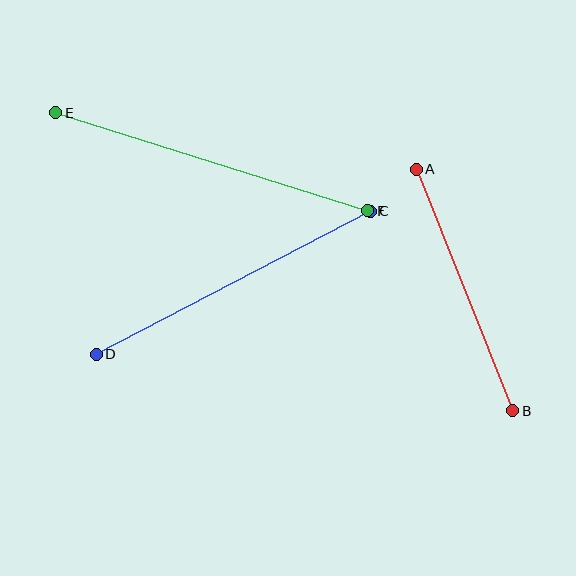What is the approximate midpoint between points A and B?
The midpoint is at approximately (464, 290) pixels.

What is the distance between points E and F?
The distance is approximately 327 pixels.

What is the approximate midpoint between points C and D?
The midpoint is at approximately (233, 283) pixels.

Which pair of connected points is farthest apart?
Points E and F are farthest apart.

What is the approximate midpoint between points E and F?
The midpoint is at approximately (212, 162) pixels.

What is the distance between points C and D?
The distance is approximately 309 pixels.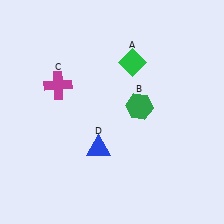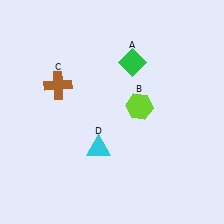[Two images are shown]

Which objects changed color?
B changed from green to lime. C changed from magenta to brown. D changed from blue to cyan.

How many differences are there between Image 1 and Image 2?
There are 3 differences between the two images.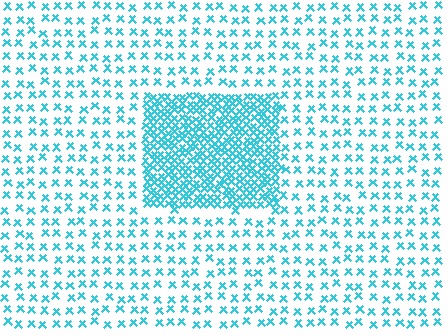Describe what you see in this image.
The image contains small cyan elements arranged at two different densities. A rectangle-shaped region is visible where the elements are more densely packed than the surrounding area.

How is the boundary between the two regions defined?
The boundary is defined by a change in element density (approximately 3.1x ratio). All elements are the same color, size, and shape.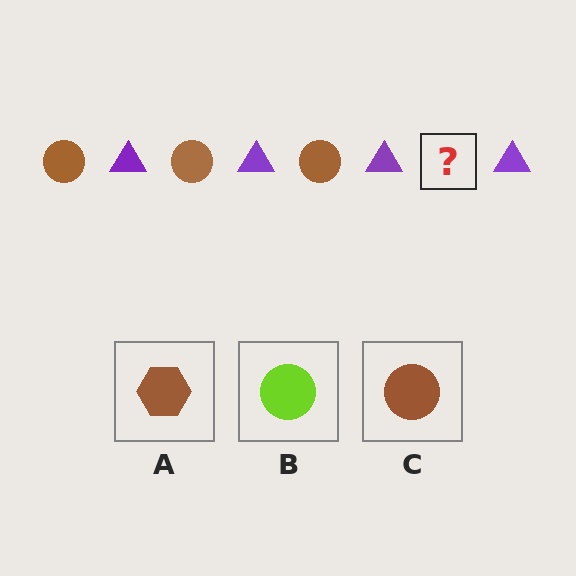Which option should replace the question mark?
Option C.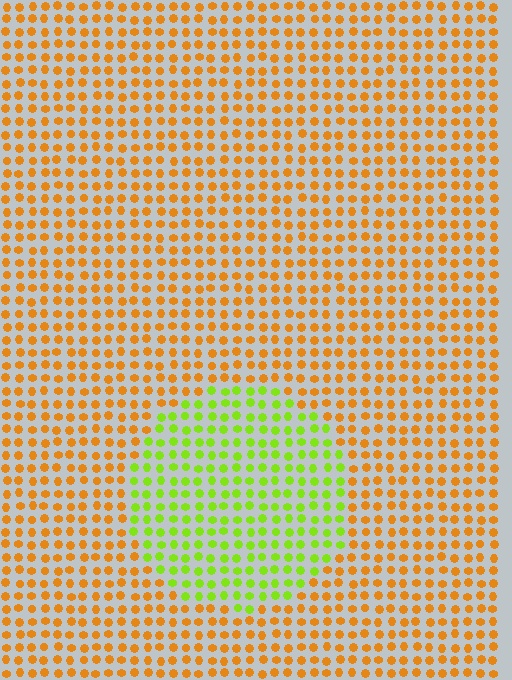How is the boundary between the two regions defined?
The boundary is defined purely by a slight shift in hue (about 57 degrees). Spacing, size, and orientation are identical on both sides.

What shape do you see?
I see a circle.